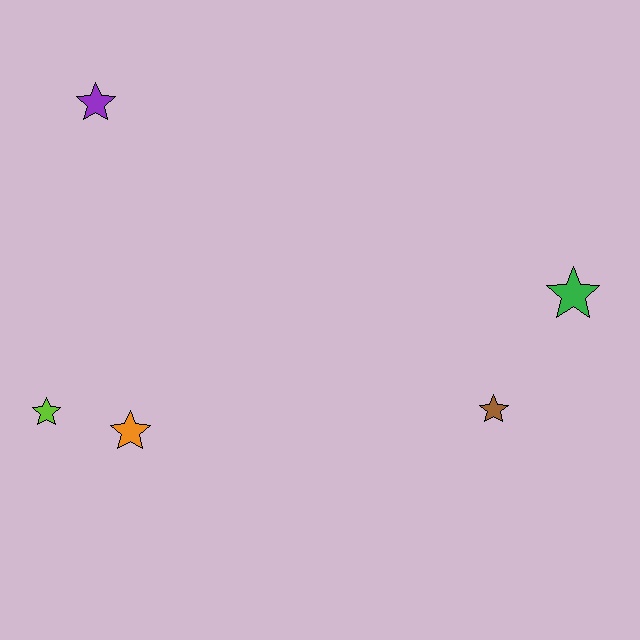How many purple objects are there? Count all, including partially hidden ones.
There is 1 purple object.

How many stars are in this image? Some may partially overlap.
There are 5 stars.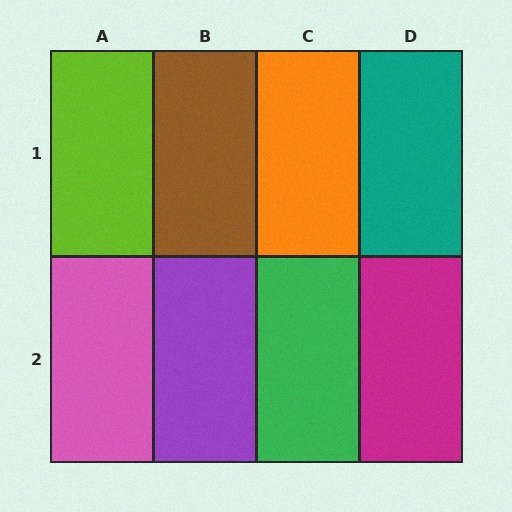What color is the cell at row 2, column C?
Green.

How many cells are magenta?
1 cell is magenta.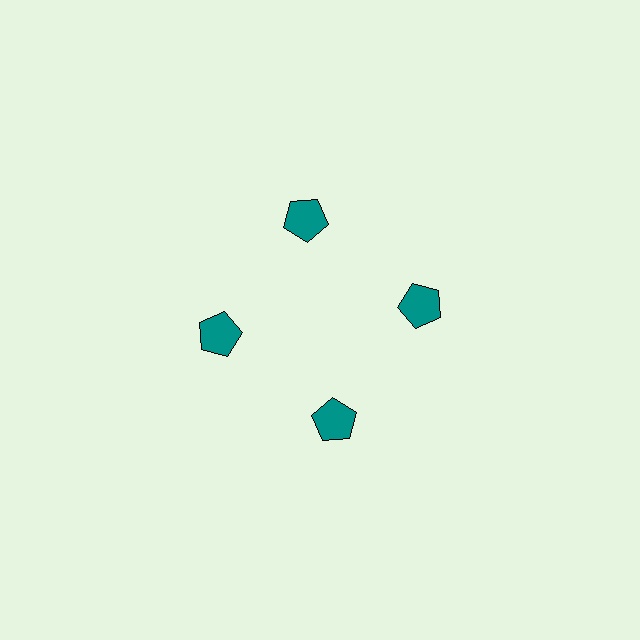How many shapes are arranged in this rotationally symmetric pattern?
There are 4 shapes, arranged in 4 groups of 1.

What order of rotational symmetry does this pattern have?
This pattern has 4-fold rotational symmetry.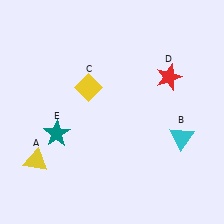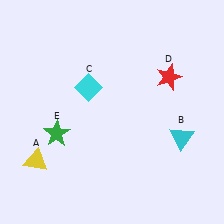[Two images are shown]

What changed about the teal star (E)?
In Image 1, E is teal. In Image 2, it changed to green.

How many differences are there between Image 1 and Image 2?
There are 2 differences between the two images.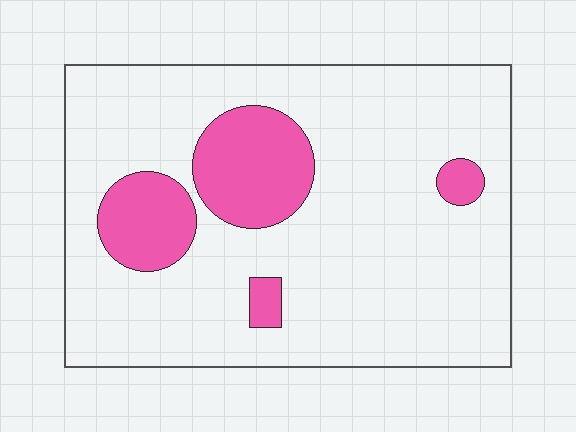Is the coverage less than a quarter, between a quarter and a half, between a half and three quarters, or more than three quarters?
Less than a quarter.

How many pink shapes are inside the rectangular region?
4.